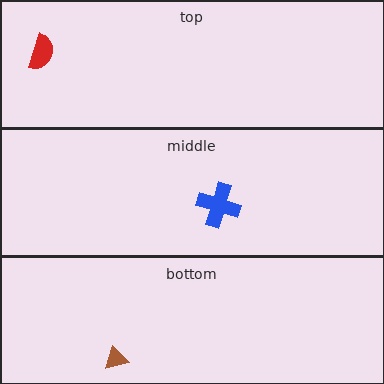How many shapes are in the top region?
1.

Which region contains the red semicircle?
The top region.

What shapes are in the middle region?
The blue cross.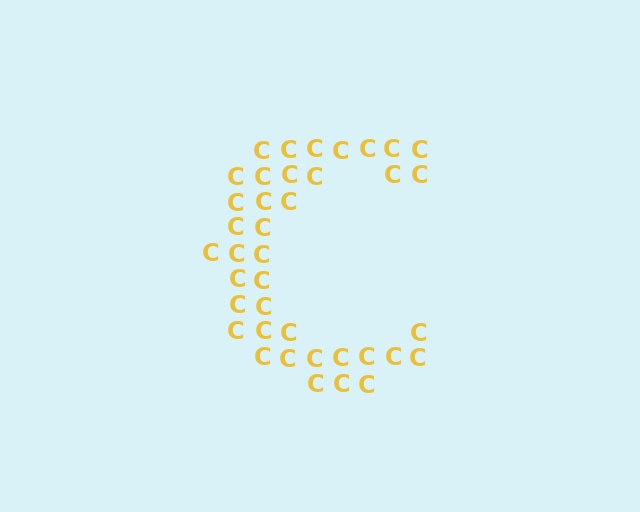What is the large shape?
The large shape is the letter C.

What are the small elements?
The small elements are letter C's.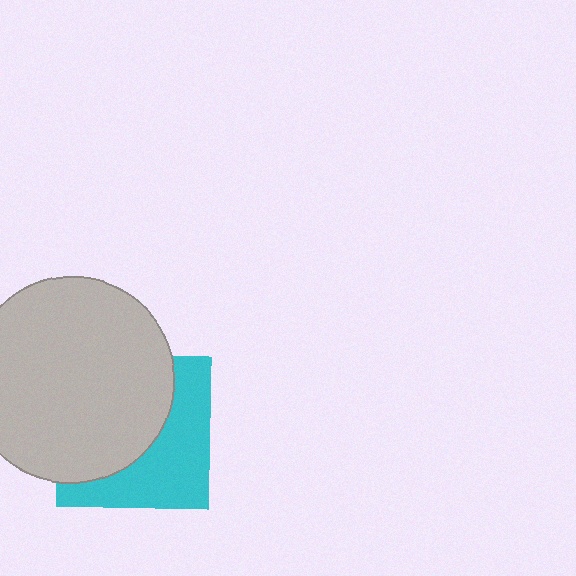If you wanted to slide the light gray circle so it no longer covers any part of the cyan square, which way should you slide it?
Slide it toward the upper-left — that is the most direct way to separate the two shapes.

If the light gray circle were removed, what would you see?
You would see the complete cyan square.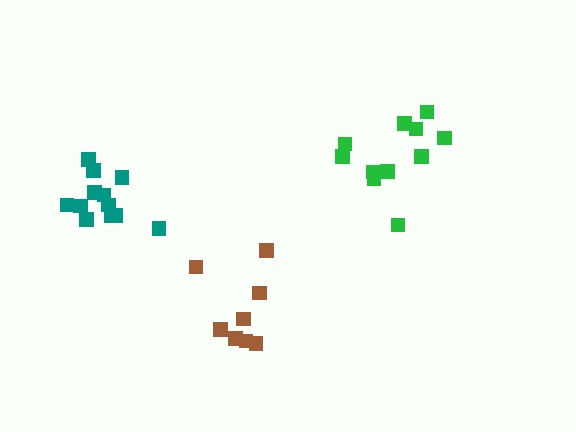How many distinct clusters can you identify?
There are 3 distinct clusters.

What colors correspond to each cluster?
The clusters are colored: green, brown, teal.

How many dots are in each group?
Group 1: 11 dots, Group 2: 8 dots, Group 3: 12 dots (31 total).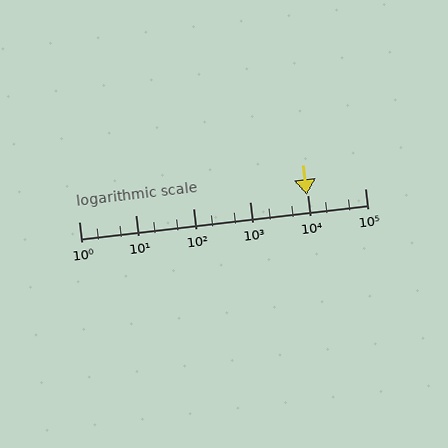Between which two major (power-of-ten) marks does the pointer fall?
The pointer is between 1000 and 10000.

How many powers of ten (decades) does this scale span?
The scale spans 5 decades, from 1 to 100000.